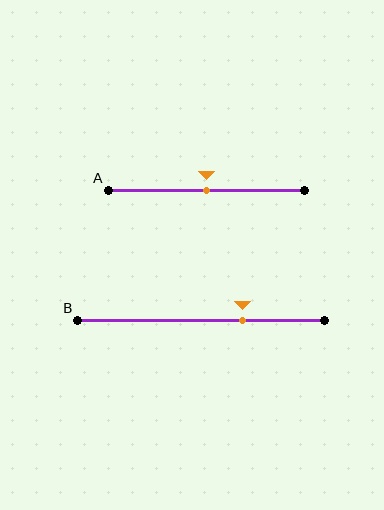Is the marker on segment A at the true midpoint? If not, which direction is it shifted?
Yes, the marker on segment A is at the true midpoint.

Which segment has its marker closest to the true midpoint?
Segment A has its marker closest to the true midpoint.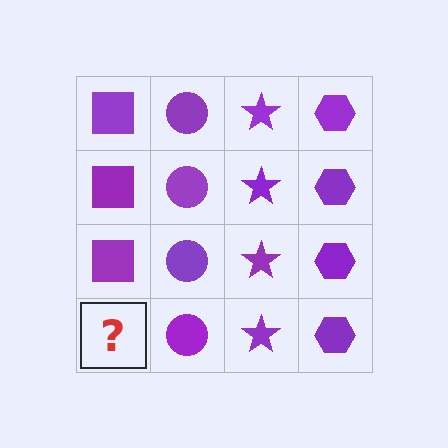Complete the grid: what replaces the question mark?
The question mark should be replaced with a purple square.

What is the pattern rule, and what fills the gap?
The rule is that each column has a consistent shape. The gap should be filled with a purple square.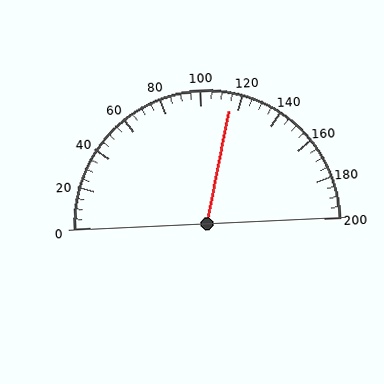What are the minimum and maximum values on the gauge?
The gauge ranges from 0 to 200.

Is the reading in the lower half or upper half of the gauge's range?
The reading is in the upper half of the range (0 to 200).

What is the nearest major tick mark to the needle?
The nearest major tick mark is 120.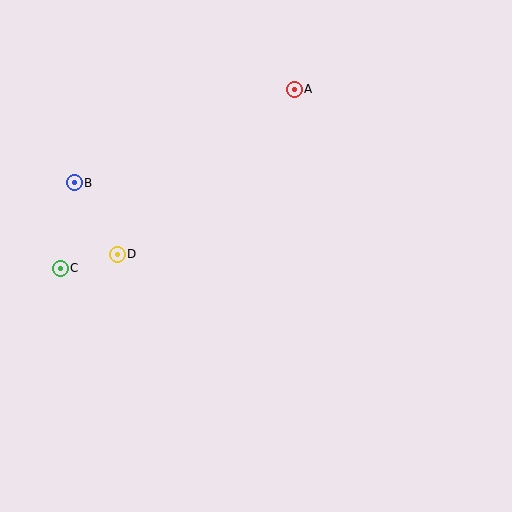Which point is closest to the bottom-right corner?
Point D is closest to the bottom-right corner.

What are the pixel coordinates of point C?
Point C is at (60, 268).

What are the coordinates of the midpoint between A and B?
The midpoint between A and B is at (184, 136).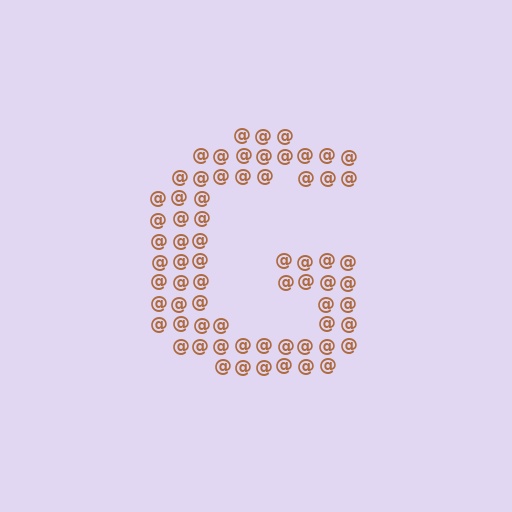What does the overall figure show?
The overall figure shows the letter G.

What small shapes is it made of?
It is made of small at signs.